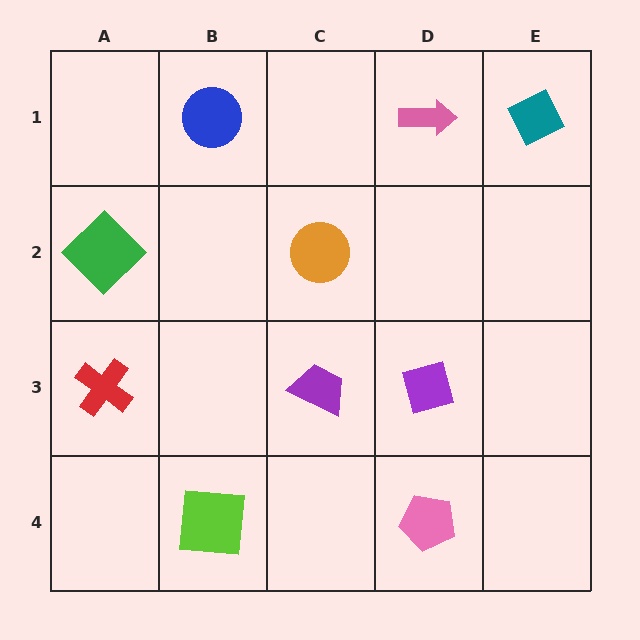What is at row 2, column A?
A green diamond.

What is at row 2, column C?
An orange circle.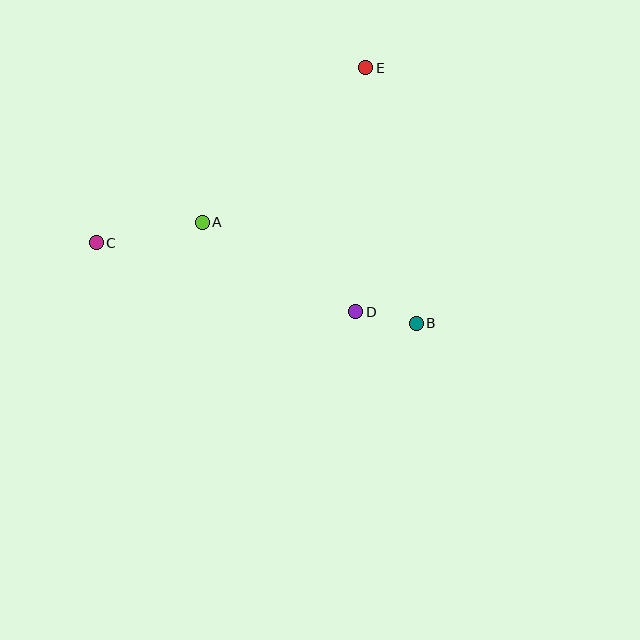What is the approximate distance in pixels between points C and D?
The distance between C and D is approximately 268 pixels.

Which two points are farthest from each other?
Points B and C are farthest from each other.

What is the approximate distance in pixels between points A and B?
The distance between A and B is approximately 236 pixels.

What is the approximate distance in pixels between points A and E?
The distance between A and E is approximately 225 pixels.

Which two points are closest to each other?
Points B and D are closest to each other.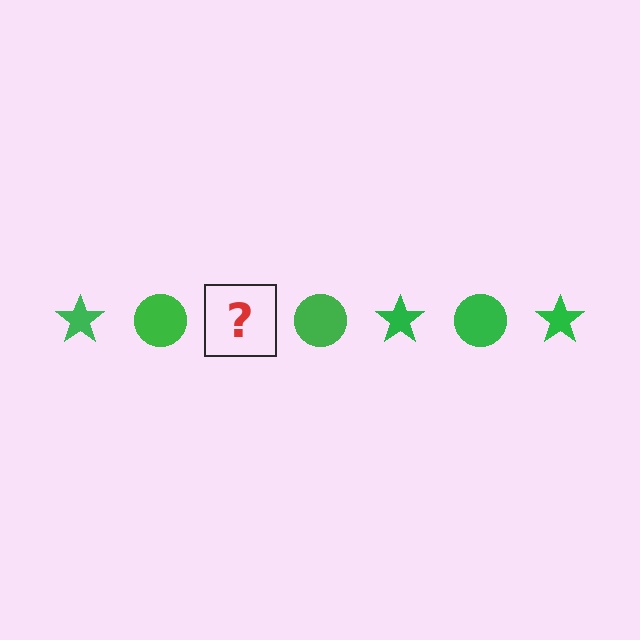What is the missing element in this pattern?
The missing element is a green star.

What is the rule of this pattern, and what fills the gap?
The rule is that the pattern cycles through star, circle shapes in green. The gap should be filled with a green star.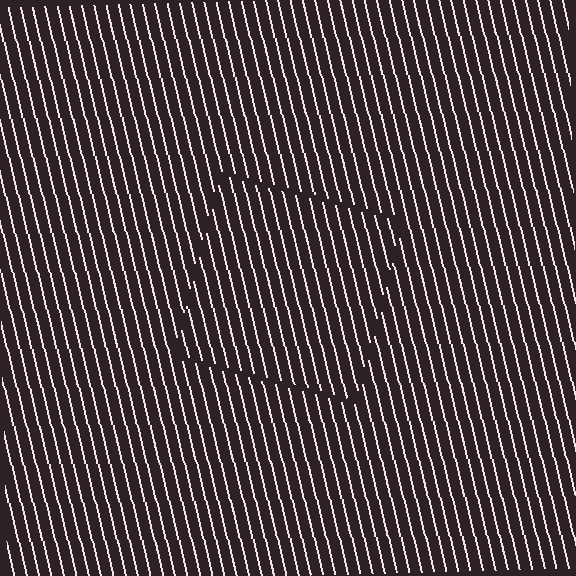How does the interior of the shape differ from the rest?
The interior of the shape contains the same grating, shifted by half a period — the contour is defined by the phase discontinuity where line-ends from the inner and outer gratings abut.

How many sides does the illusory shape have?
4 sides — the line-ends trace a square.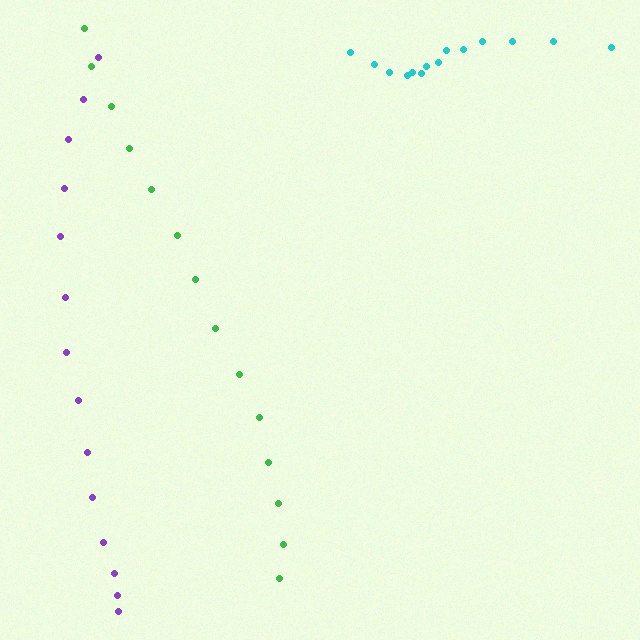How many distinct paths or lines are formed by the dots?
There are 3 distinct paths.